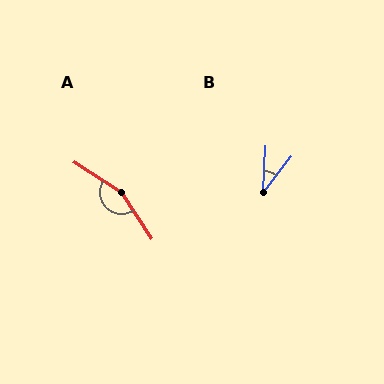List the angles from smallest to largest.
B (35°), A (156°).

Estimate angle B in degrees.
Approximately 35 degrees.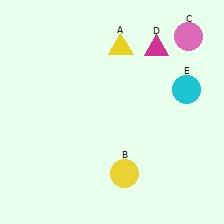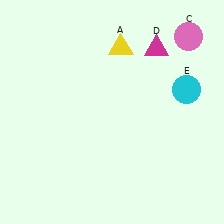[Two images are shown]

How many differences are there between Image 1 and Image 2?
There is 1 difference between the two images.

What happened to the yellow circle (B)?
The yellow circle (B) was removed in Image 2. It was in the bottom-right area of Image 1.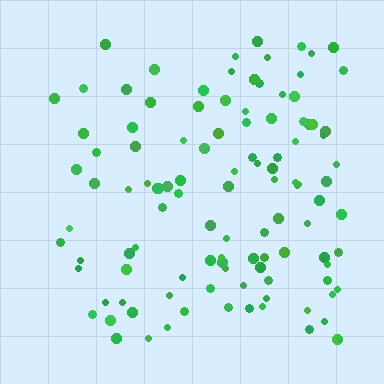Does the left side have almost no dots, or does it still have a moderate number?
Still a moderate number, just noticeably fewer than the right.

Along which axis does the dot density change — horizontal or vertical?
Horizontal.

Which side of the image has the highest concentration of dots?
The right.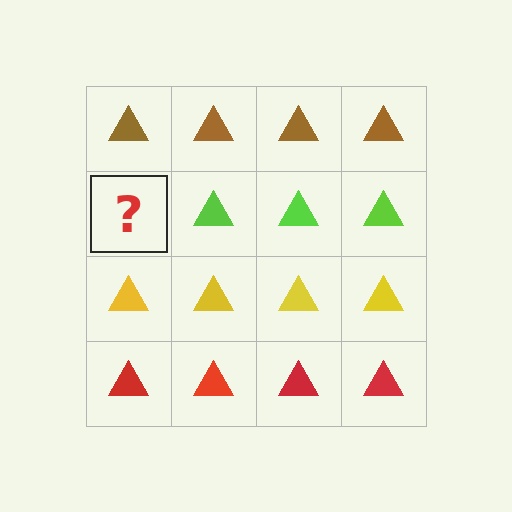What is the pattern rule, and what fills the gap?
The rule is that each row has a consistent color. The gap should be filled with a lime triangle.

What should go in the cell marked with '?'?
The missing cell should contain a lime triangle.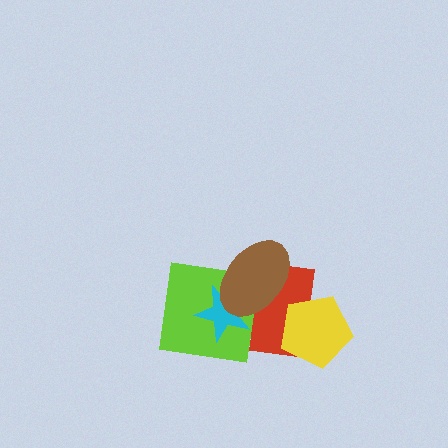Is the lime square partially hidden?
Yes, it is partially covered by another shape.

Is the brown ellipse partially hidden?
No, no other shape covers it.